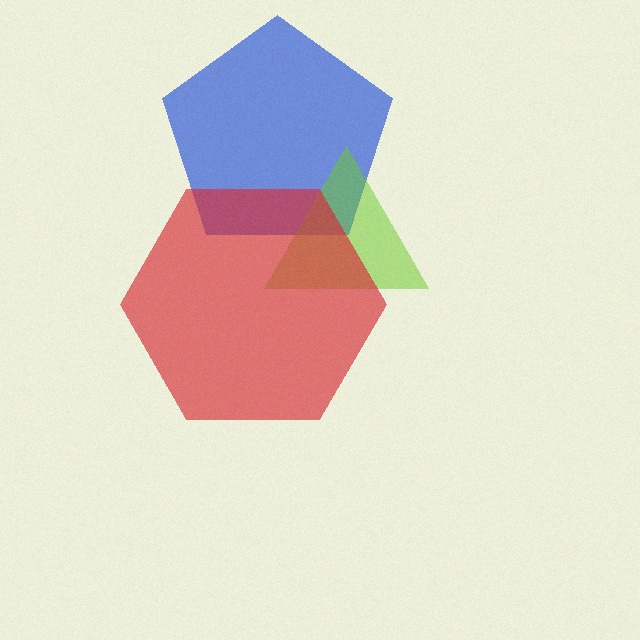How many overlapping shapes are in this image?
There are 3 overlapping shapes in the image.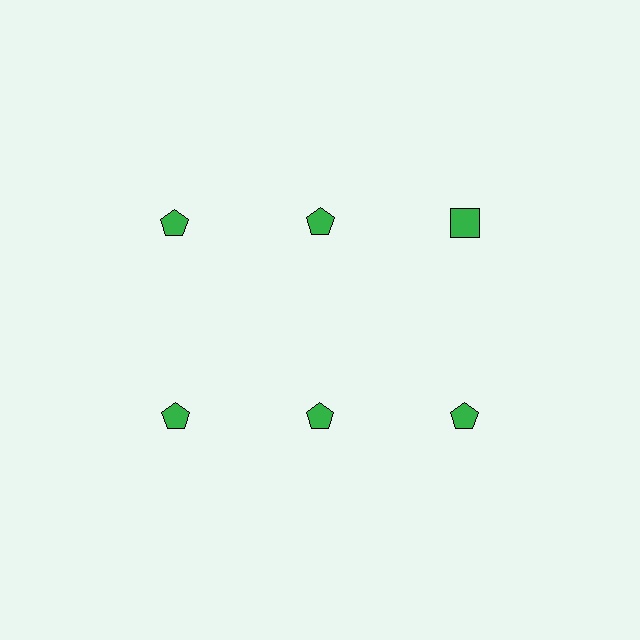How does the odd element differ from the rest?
It has a different shape: square instead of pentagon.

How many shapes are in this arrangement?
There are 6 shapes arranged in a grid pattern.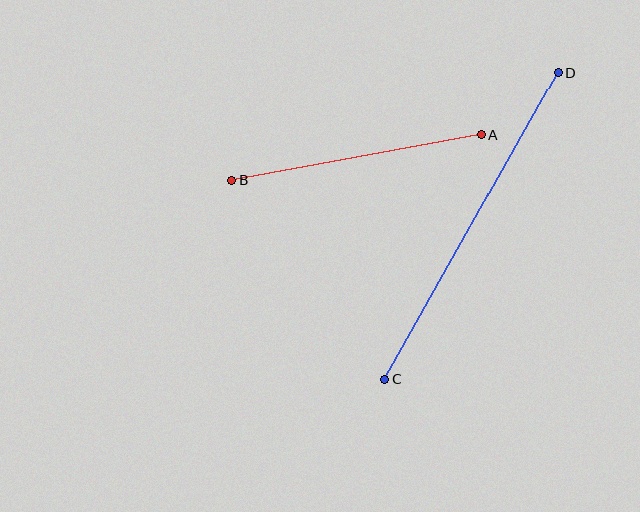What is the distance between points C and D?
The distance is approximately 352 pixels.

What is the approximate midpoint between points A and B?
The midpoint is at approximately (357, 157) pixels.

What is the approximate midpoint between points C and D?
The midpoint is at approximately (471, 226) pixels.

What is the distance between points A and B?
The distance is approximately 254 pixels.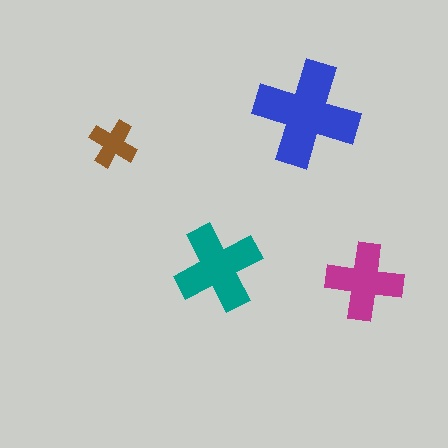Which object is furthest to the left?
The brown cross is leftmost.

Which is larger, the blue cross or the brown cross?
The blue one.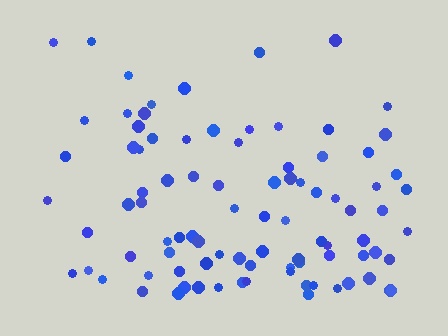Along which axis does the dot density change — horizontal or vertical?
Vertical.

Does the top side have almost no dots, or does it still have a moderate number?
Still a moderate number, just noticeably fewer than the bottom.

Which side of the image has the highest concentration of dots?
The bottom.